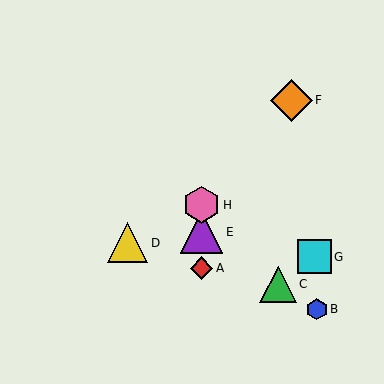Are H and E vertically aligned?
Yes, both are at x≈202.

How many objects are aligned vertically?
3 objects (A, E, H) are aligned vertically.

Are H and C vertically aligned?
No, H is at x≈202 and C is at x≈278.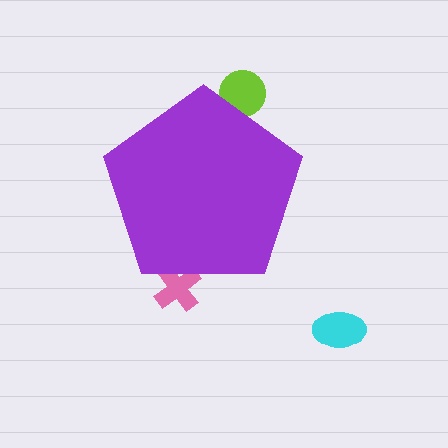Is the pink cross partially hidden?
Yes, the pink cross is partially hidden behind the purple pentagon.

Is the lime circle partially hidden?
Yes, the lime circle is partially hidden behind the purple pentagon.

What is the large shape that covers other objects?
A purple pentagon.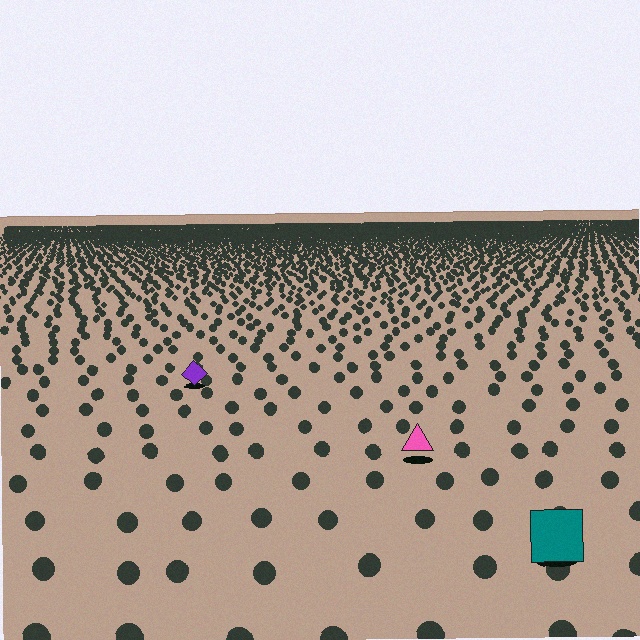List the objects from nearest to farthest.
From nearest to farthest: the teal square, the pink triangle, the purple diamond.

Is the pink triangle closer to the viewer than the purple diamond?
Yes. The pink triangle is closer — you can tell from the texture gradient: the ground texture is coarser near it.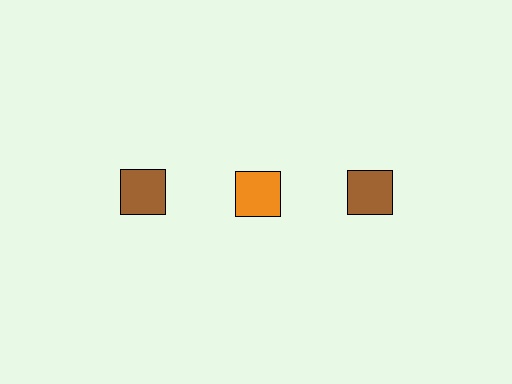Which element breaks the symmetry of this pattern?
The orange square in the top row, second from left column breaks the symmetry. All other shapes are brown squares.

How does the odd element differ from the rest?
It has a different color: orange instead of brown.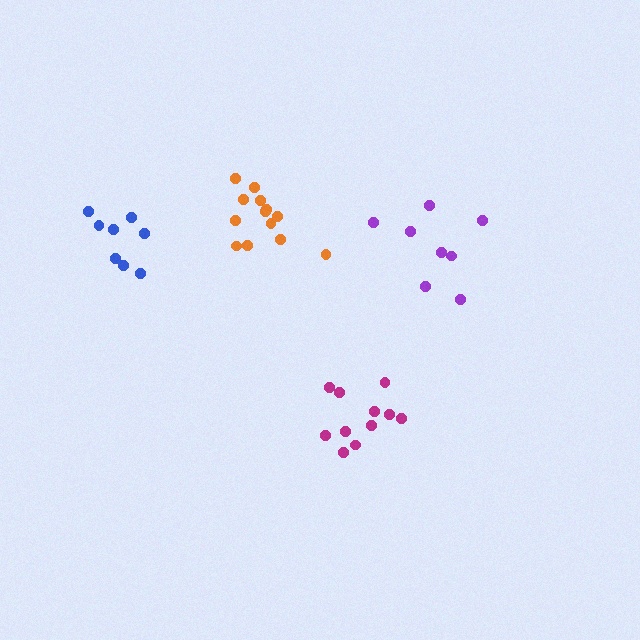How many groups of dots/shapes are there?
There are 4 groups.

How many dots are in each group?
Group 1: 13 dots, Group 2: 8 dots, Group 3: 11 dots, Group 4: 8 dots (40 total).